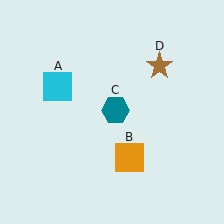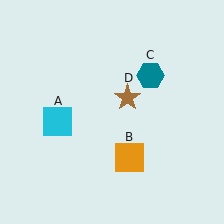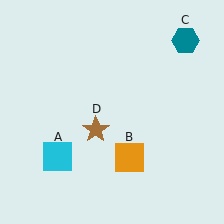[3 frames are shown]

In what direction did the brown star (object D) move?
The brown star (object D) moved down and to the left.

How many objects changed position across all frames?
3 objects changed position: cyan square (object A), teal hexagon (object C), brown star (object D).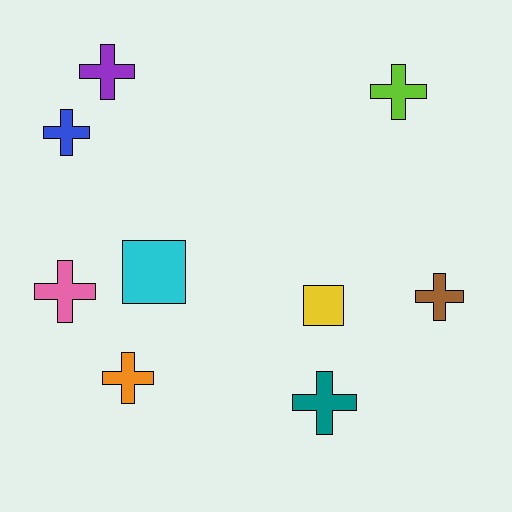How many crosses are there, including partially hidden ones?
There are 7 crosses.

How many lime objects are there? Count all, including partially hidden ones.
There is 1 lime object.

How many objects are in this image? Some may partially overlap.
There are 9 objects.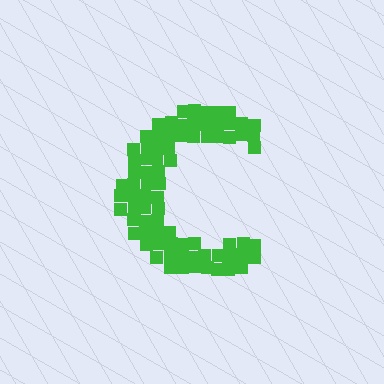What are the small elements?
The small elements are squares.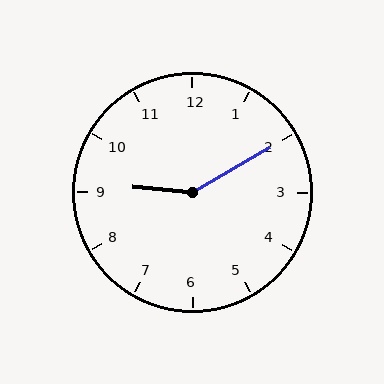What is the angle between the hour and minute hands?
Approximately 145 degrees.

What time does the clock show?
9:10.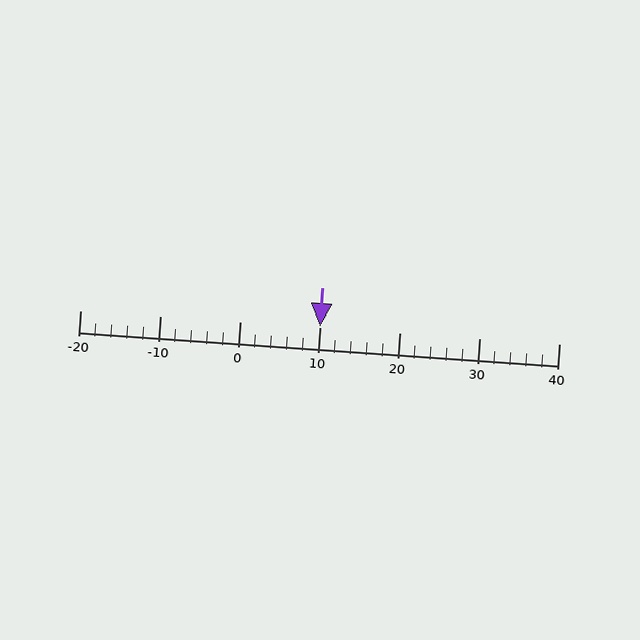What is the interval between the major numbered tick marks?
The major tick marks are spaced 10 units apart.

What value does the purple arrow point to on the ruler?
The purple arrow points to approximately 10.